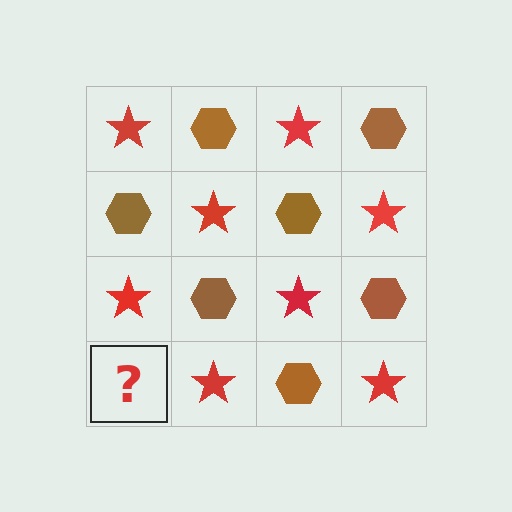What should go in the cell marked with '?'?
The missing cell should contain a brown hexagon.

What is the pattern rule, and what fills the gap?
The rule is that it alternates red star and brown hexagon in a checkerboard pattern. The gap should be filled with a brown hexagon.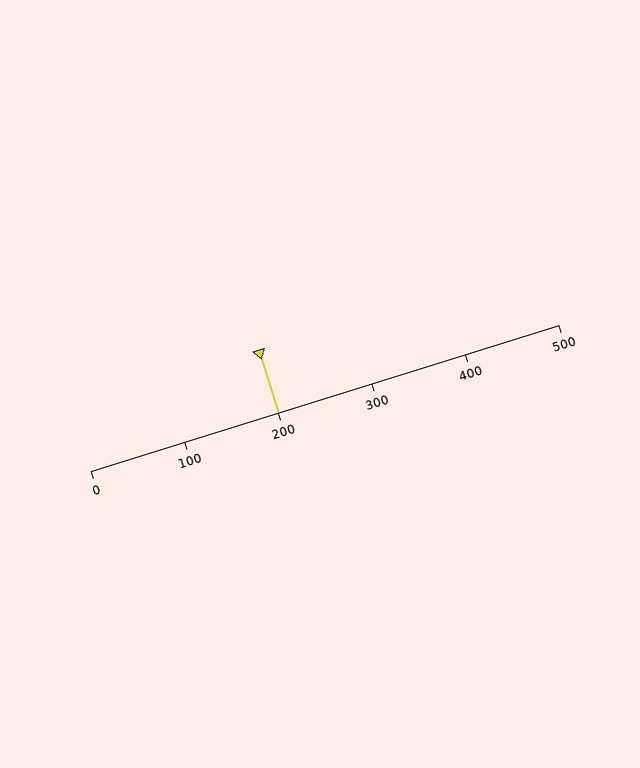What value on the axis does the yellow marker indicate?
The marker indicates approximately 200.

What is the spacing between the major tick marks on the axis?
The major ticks are spaced 100 apart.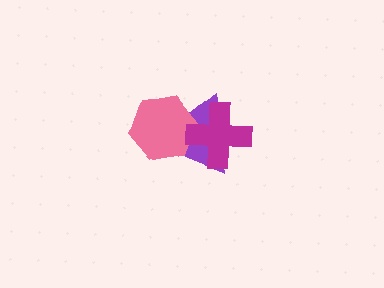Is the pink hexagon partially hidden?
Yes, it is partially covered by another shape.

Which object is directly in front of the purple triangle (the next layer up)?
The pink hexagon is directly in front of the purple triangle.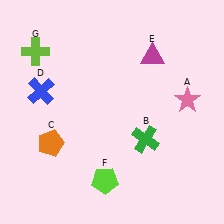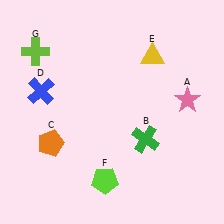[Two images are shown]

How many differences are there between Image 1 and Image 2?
There is 1 difference between the two images.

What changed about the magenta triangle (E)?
In Image 1, E is magenta. In Image 2, it changed to yellow.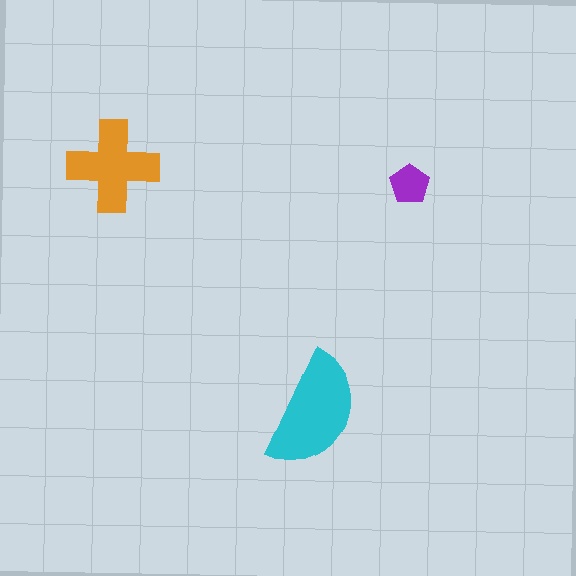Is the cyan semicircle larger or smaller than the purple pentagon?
Larger.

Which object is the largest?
The cyan semicircle.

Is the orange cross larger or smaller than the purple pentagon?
Larger.